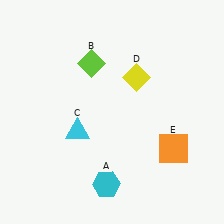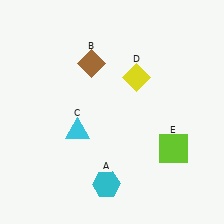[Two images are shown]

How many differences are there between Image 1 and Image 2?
There are 2 differences between the two images.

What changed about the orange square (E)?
In Image 1, E is orange. In Image 2, it changed to lime.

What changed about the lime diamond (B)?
In Image 1, B is lime. In Image 2, it changed to brown.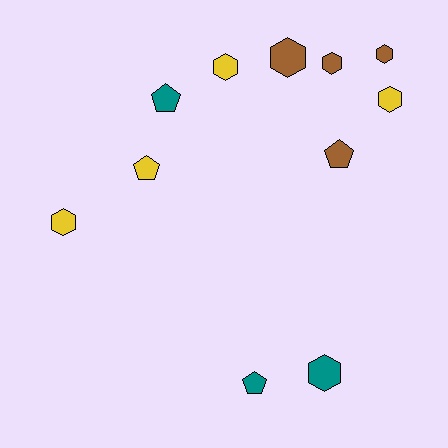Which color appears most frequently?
Yellow, with 4 objects.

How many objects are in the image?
There are 11 objects.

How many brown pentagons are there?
There is 1 brown pentagon.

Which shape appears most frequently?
Hexagon, with 7 objects.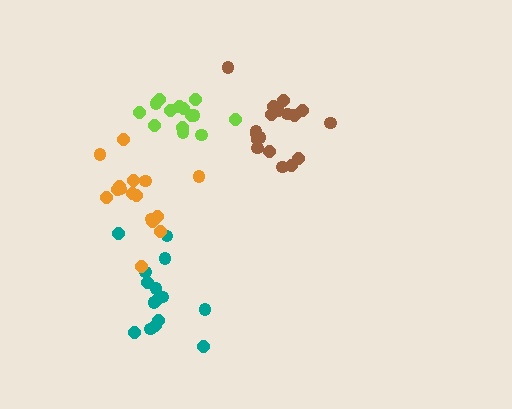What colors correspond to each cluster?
The clusters are colored: lime, brown, teal, orange.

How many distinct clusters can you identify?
There are 4 distinct clusters.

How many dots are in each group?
Group 1: 14 dots, Group 2: 18 dots, Group 3: 15 dots, Group 4: 16 dots (63 total).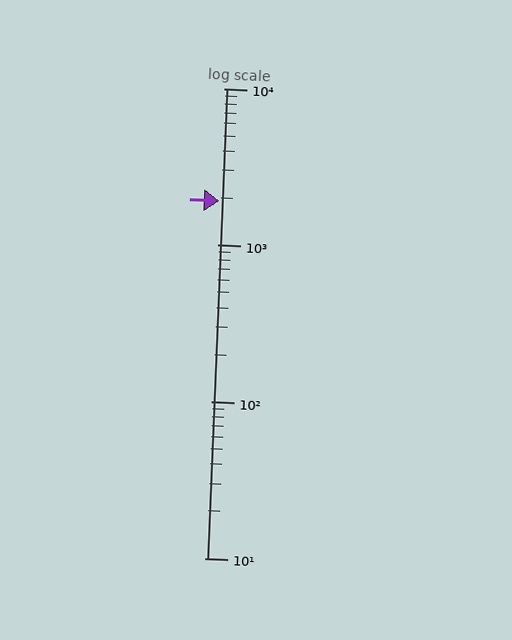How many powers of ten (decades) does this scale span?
The scale spans 3 decades, from 10 to 10000.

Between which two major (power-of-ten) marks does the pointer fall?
The pointer is between 1000 and 10000.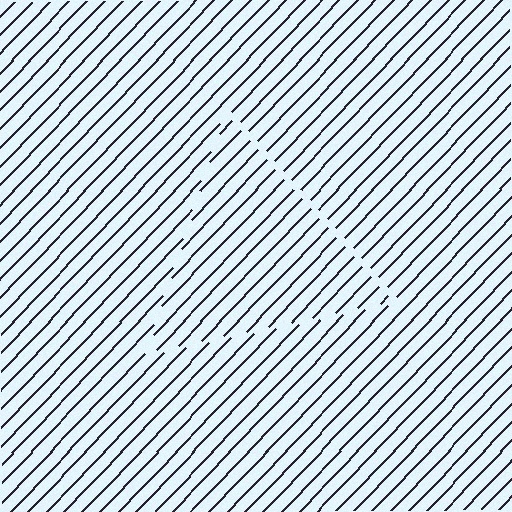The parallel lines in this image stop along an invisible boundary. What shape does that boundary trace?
An illusory triangle. The interior of the shape contains the same grating, shifted by half a period — the contour is defined by the phase discontinuity where line-ends from the inner and outer gratings abut.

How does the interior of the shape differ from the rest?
The interior of the shape contains the same grating, shifted by half a period — the contour is defined by the phase discontinuity where line-ends from the inner and outer gratings abut.